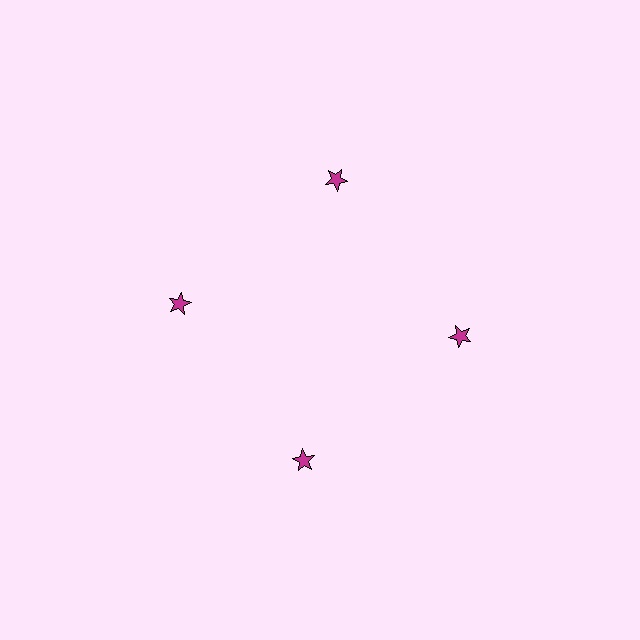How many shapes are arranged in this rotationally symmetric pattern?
There are 4 shapes, arranged in 4 groups of 1.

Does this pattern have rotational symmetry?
Yes, this pattern has 4-fold rotational symmetry. It looks the same after rotating 90 degrees around the center.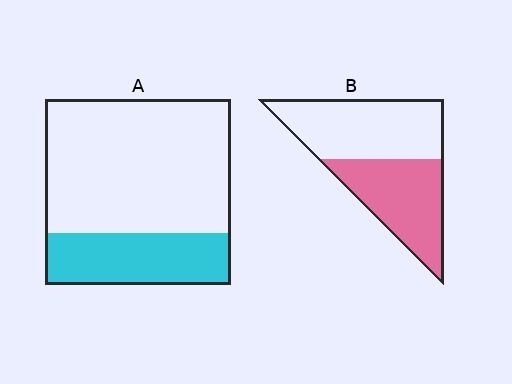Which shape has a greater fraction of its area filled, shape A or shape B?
Shape B.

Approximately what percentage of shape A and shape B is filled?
A is approximately 30% and B is approximately 45%.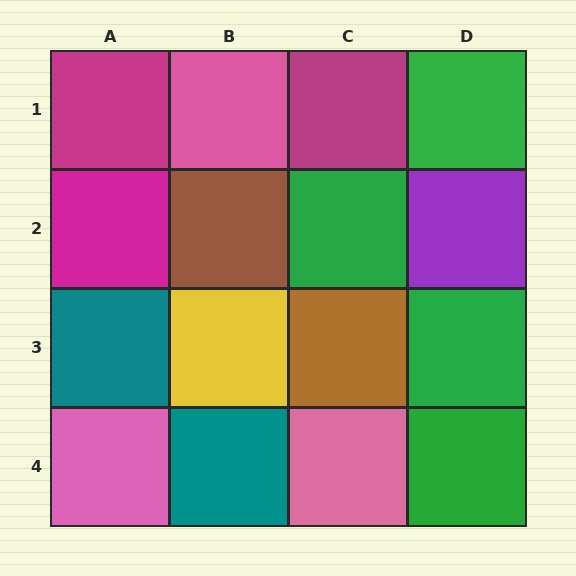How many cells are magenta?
3 cells are magenta.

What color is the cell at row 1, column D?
Green.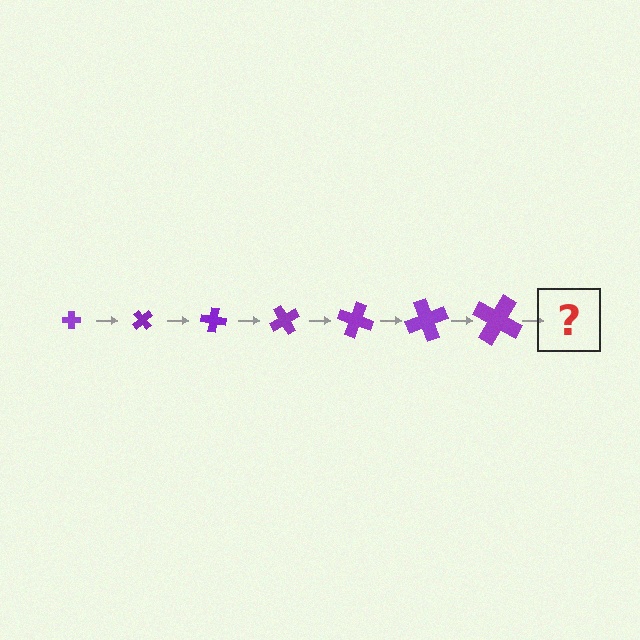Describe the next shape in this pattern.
It should be a cross, larger than the previous one and rotated 350 degrees from the start.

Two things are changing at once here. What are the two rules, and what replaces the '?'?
The two rules are that the cross grows larger each step and it rotates 50 degrees each step. The '?' should be a cross, larger than the previous one and rotated 350 degrees from the start.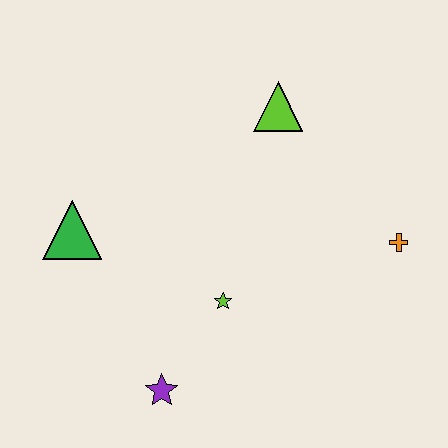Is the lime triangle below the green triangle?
No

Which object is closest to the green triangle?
The lime star is closest to the green triangle.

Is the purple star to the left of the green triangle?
No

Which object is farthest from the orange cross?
The green triangle is farthest from the orange cross.